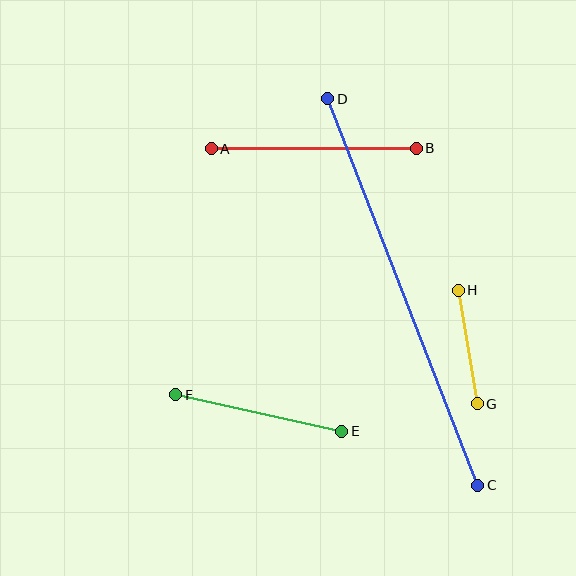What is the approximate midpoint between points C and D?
The midpoint is at approximately (403, 292) pixels.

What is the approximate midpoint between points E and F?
The midpoint is at approximately (259, 413) pixels.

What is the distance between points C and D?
The distance is approximately 415 pixels.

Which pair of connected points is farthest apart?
Points C and D are farthest apart.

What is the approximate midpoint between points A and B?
The midpoint is at approximately (314, 148) pixels.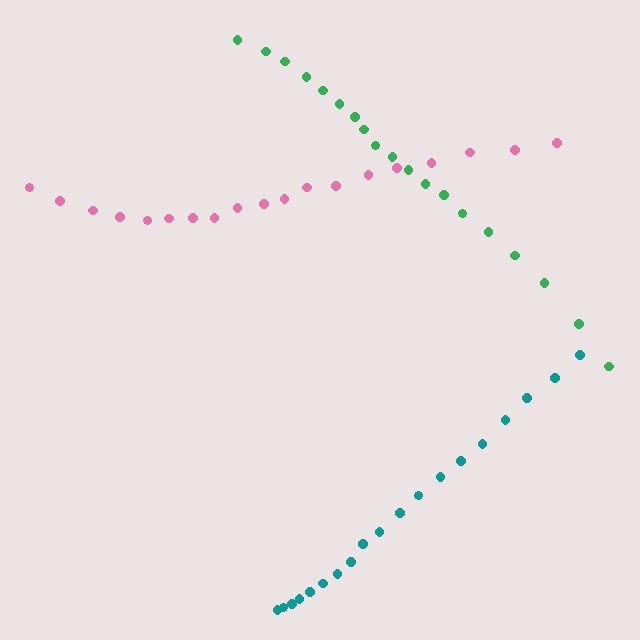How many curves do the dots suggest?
There are 3 distinct paths.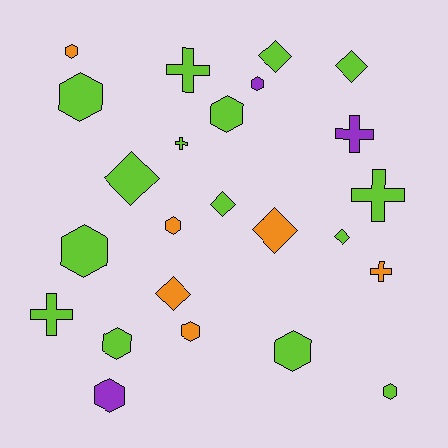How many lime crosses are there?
There are 4 lime crosses.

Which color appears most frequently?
Lime, with 15 objects.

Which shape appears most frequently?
Hexagon, with 11 objects.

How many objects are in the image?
There are 24 objects.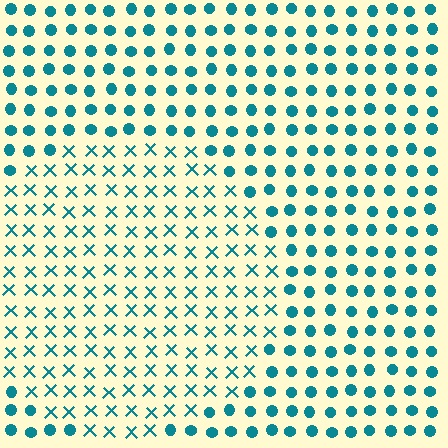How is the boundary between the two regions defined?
The boundary is defined by a change in element shape: X marks inside vs. circles outside. All elements share the same color and spacing.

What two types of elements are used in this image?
The image uses X marks inside the circle region and circles outside it.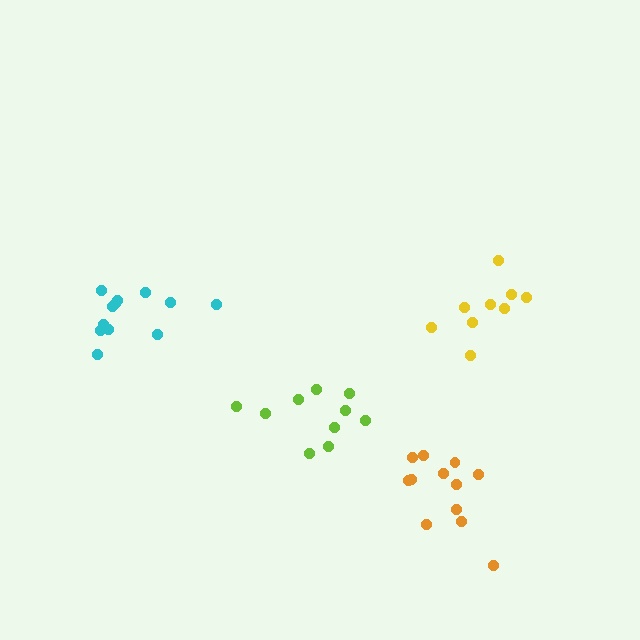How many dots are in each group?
Group 1: 12 dots, Group 2: 9 dots, Group 3: 10 dots, Group 4: 12 dots (43 total).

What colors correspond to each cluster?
The clusters are colored: cyan, yellow, lime, orange.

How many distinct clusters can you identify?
There are 4 distinct clusters.